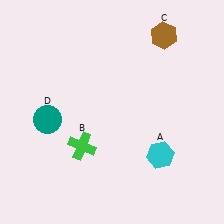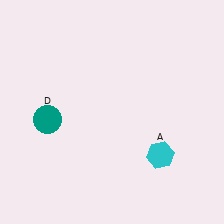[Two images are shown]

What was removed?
The brown hexagon (C), the green cross (B) were removed in Image 2.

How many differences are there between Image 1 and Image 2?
There are 2 differences between the two images.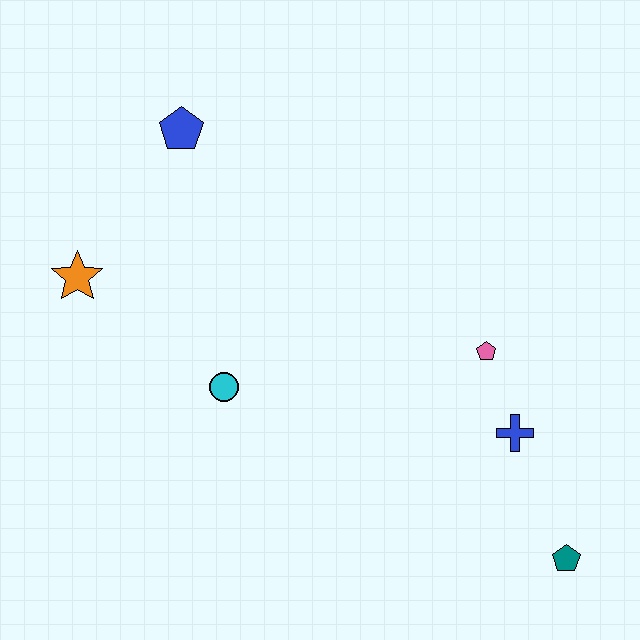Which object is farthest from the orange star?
The teal pentagon is farthest from the orange star.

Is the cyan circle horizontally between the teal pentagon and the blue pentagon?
Yes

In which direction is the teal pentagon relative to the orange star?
The teal pentagon is to the right of the orange star.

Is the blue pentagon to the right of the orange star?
Yes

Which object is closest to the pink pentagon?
The blue cross is closest to the pink pentagon.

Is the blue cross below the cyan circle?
Yes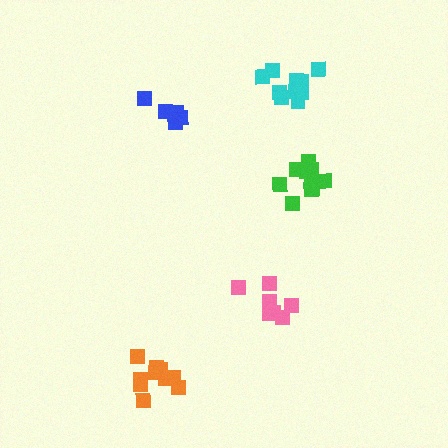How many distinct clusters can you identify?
There are 5 distinct clusters.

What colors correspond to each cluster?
The clusters are colored: orange, pink, blue, green, cyan.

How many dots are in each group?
Group 1: 10 dots, Group 2: 7 dots, Group 3: 5 dots, Group 4: 10 dots, Group 5: 11 dots (43 total).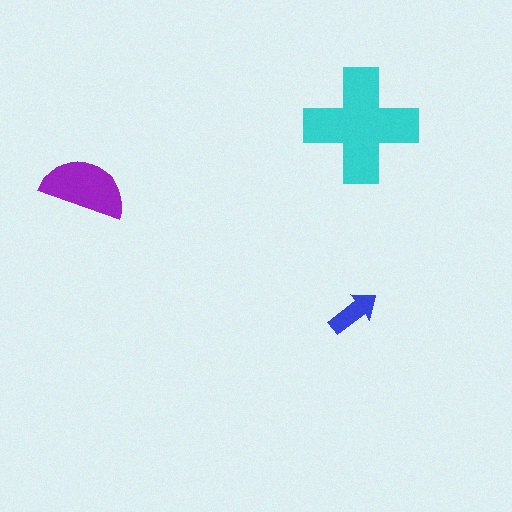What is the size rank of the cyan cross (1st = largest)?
1st.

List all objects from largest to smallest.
The cyan cross, the purple semicircle, the blue arrow.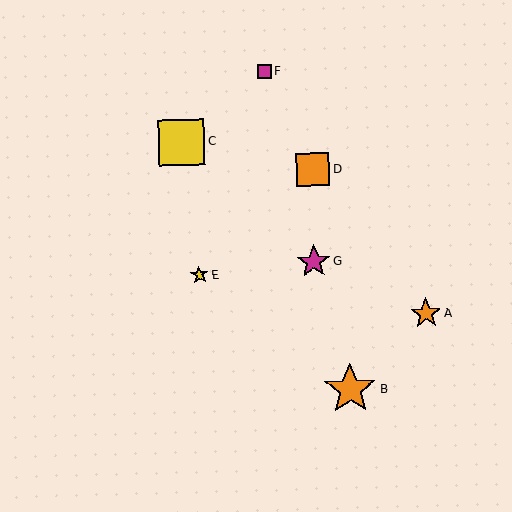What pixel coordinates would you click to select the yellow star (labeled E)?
Click at (199, 275) to select the yellow star E.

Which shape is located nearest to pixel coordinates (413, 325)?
The orange star (labeled A) at (426, 314) is nearest to that location.